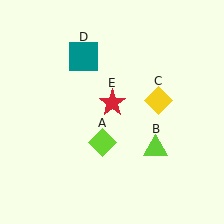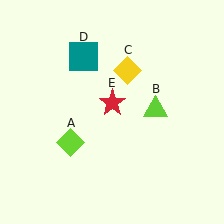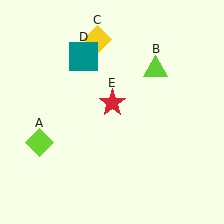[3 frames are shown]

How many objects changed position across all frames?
3 objects changed position: lime diamond (object A), lime triangle (object B), yellow diamond (object C).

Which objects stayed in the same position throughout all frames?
Teal square (object D) and red star (object E) remained stationary.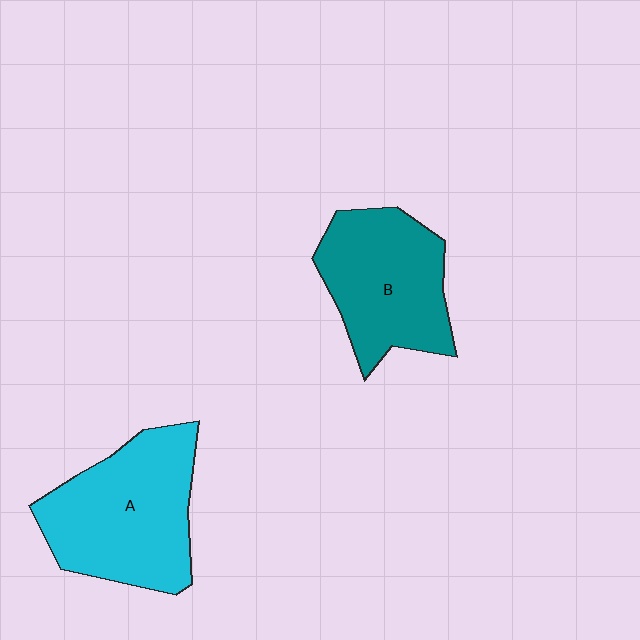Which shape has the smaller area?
Shape B (teal).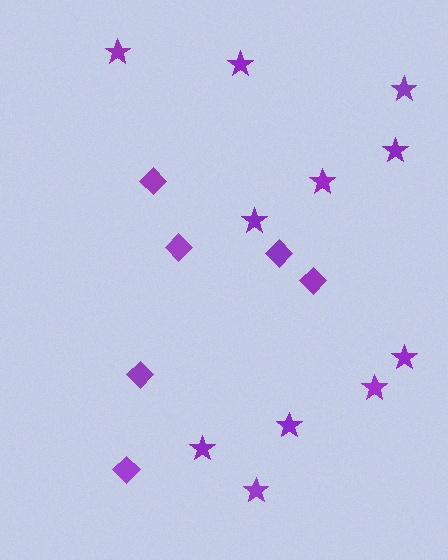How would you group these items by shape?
There are 2 groups: one group of stars (11) and one group of diamonds (6).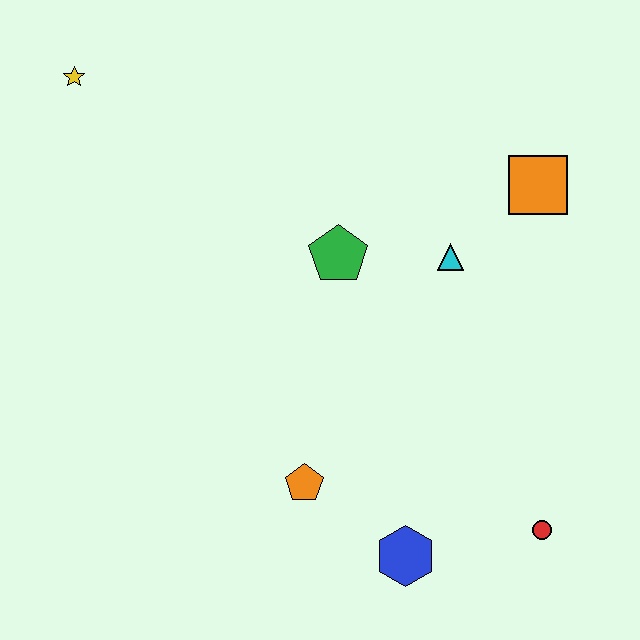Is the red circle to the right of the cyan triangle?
Yes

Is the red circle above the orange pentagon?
No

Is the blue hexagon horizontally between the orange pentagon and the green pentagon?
No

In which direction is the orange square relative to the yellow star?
The orange square is to the right of the yellow star.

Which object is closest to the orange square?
The cyan triangle is closest to the orange square.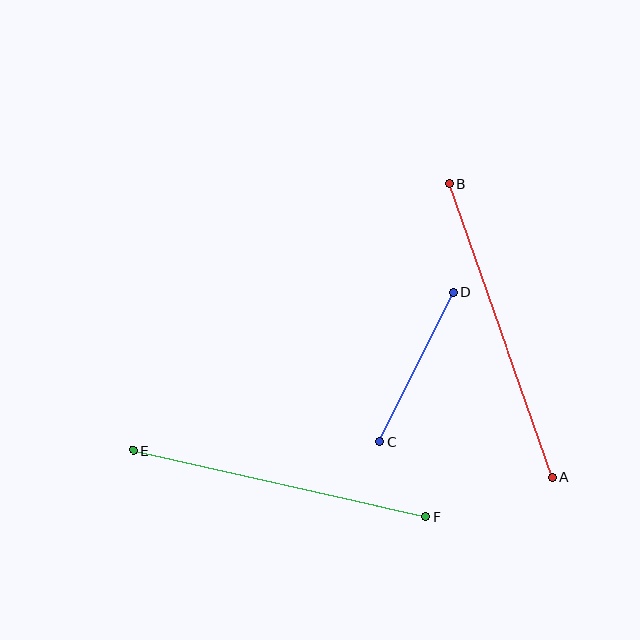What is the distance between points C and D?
The distance is approximately 167 pixels.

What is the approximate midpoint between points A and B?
The midpoint is at approximately (501, 330) pixels.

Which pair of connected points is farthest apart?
Points A and B are farthest apart.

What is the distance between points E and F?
The distance is approximately 301 pixels.